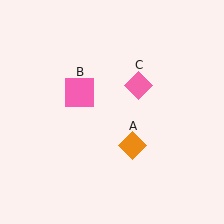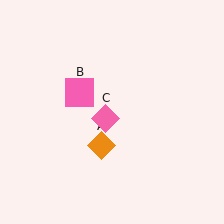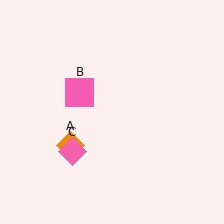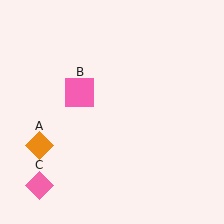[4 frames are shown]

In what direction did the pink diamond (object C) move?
The pink diamond (object C) moved down and to the left.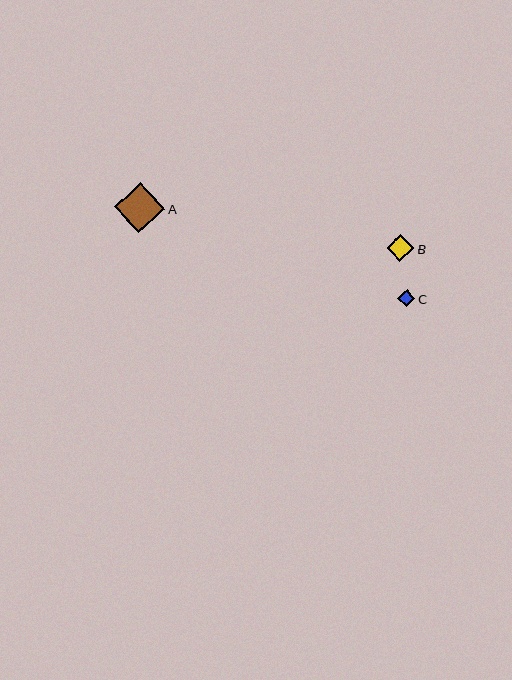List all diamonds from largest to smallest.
From largest to smallest: A, B, C.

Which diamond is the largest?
Diamond A is the largest with a size of approximately 50 pixels.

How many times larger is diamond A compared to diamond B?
Diamond A is approximately 1.8 times the size of diamond B.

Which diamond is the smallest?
Diamond C is the smallest with a size of approximately 17 pixels.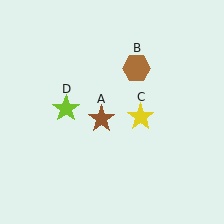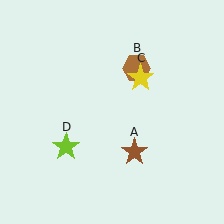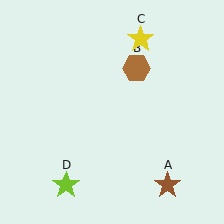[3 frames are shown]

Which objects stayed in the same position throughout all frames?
Brown hexagon (object B) remained stationary.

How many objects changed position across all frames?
3 objects changed position: brown star (object A), yellow star (object C), lime star (object D).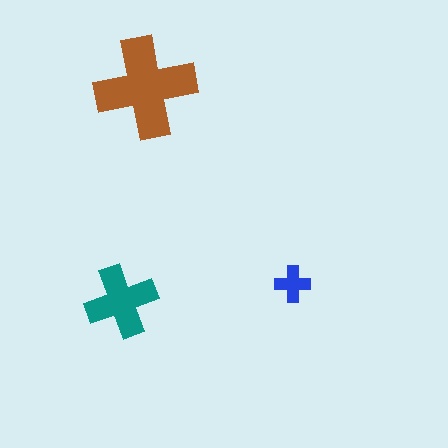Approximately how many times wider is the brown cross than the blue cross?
About 3 times wider.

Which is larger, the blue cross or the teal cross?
The teal one.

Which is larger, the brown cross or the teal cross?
The brown one.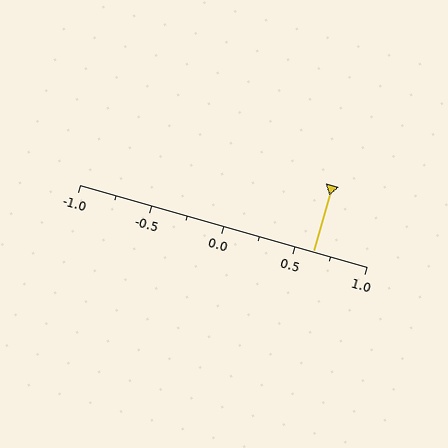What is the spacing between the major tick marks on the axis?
The major ticks are spaced 0.5 apart.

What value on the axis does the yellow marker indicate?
The marker indicates approximately 0.62.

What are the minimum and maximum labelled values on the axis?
The axis runs from -1.0 to 1.0.